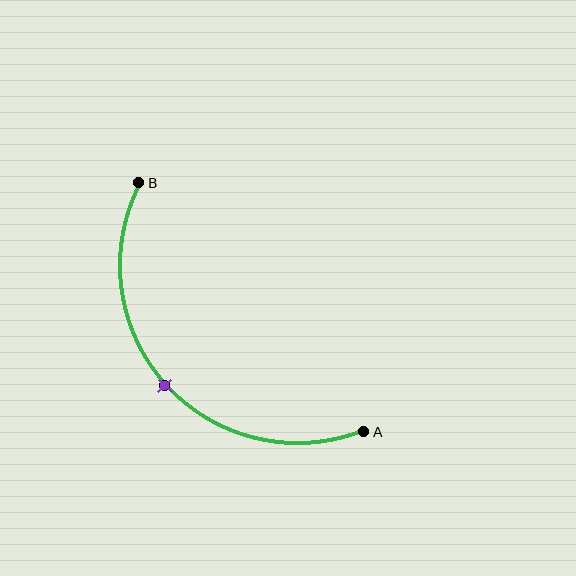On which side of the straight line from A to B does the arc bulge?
The arc bulges below and to the left of the straight line connecting A and B.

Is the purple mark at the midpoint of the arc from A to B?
Yes. The purple mark lies on the arc at equal arc-length from both A and B — it is the arc midpoint.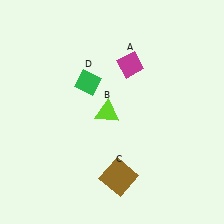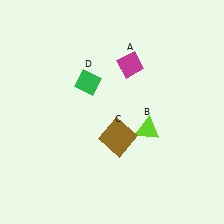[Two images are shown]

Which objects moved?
The objects that moved are: the lime triangle (B), the brown square (C).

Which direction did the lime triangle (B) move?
The lime triangle (B) moved right.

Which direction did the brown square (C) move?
The brown square (C) moved up.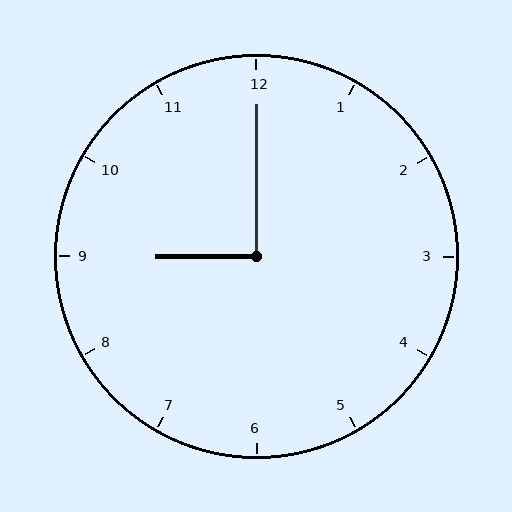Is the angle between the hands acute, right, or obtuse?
It is right.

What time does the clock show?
9:00.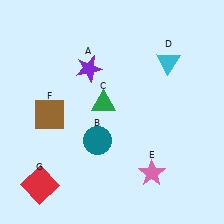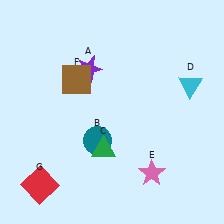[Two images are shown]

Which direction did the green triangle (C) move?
The green triangle (C) moved down.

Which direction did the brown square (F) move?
The brown square (F) moved up.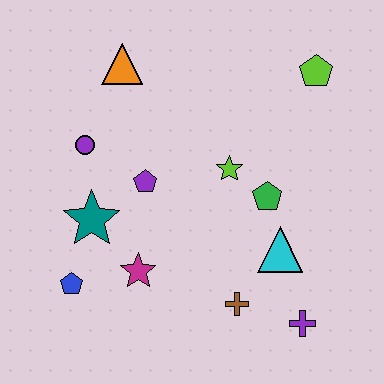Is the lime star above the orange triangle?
No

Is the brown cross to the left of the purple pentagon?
No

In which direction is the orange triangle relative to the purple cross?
The orange triangle is above the purple cross.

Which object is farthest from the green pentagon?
The blue pentagon is farthest from the green pentagon.